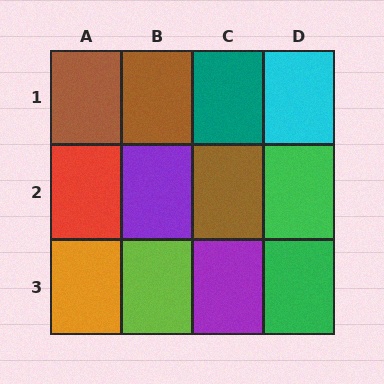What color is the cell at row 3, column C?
Purple.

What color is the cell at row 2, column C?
Brown.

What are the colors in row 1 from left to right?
Brown, brown, teal, cyan.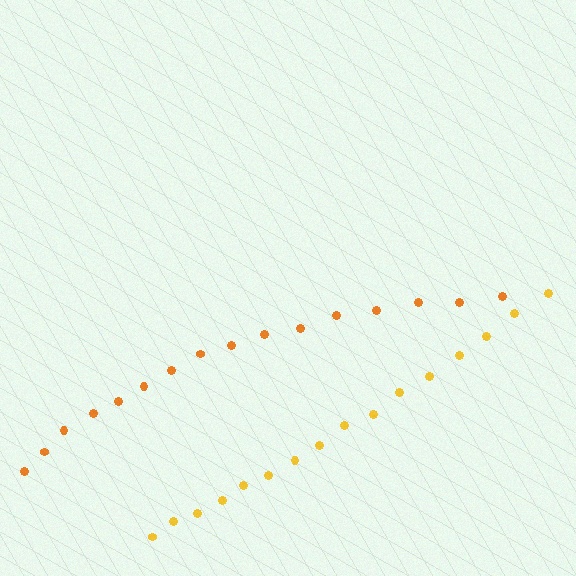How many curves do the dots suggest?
There are 2 distinct paths.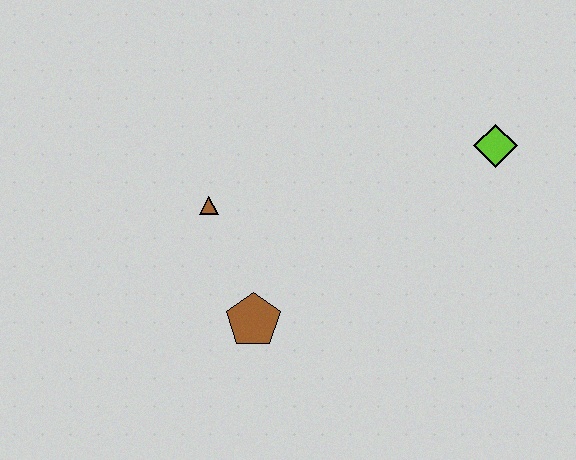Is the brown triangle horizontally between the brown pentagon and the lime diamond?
No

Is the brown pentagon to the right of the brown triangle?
Yes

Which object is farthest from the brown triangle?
The lime diamond is farthest from the brown triangle.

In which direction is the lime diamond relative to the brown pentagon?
The lime diamond is to the right of the brown pentagon.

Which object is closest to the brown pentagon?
The brown triangle is closest to the brown pentagon.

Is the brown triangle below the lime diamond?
Yes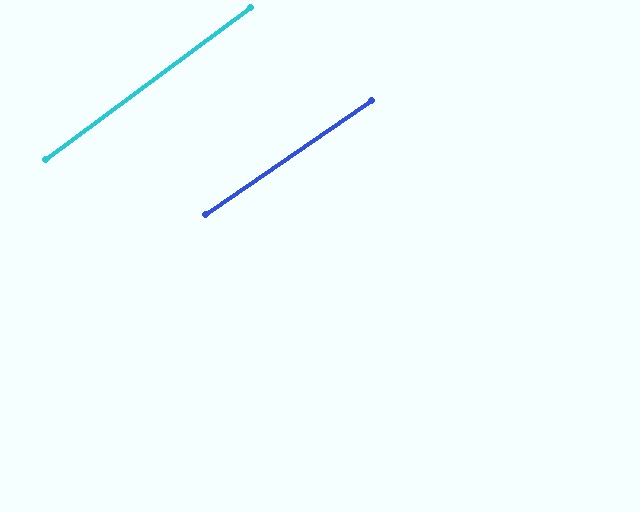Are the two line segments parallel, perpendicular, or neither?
Parallel — their directions differ by only 2.0°.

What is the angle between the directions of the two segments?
Approximately 2 degrees.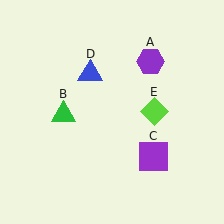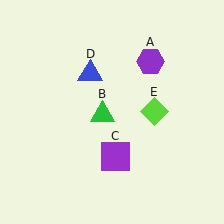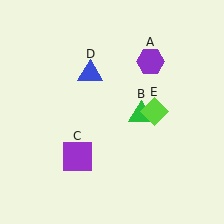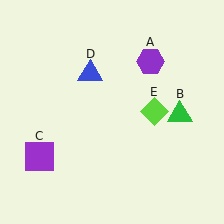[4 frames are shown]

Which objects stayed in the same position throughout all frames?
Purple hexagon (object A) and blue triangle (object D) and lime diamond (object E) remained stationary.